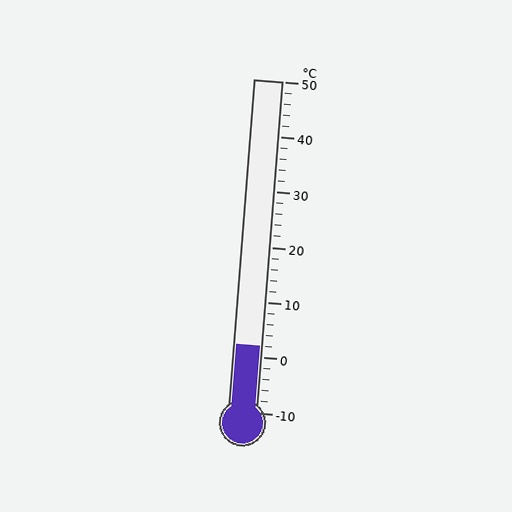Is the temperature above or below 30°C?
The temperature is below 30°C.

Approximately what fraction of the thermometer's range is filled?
The thermometer is filled to approximately 20% of its range.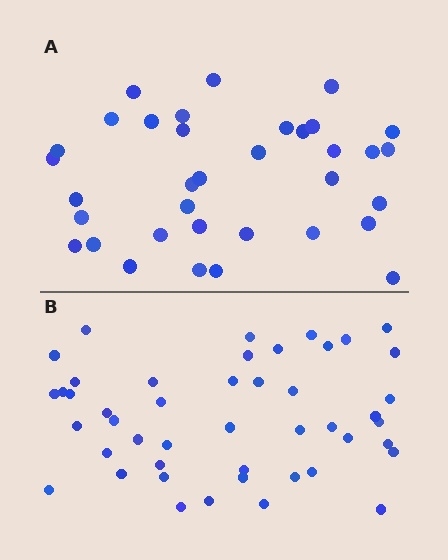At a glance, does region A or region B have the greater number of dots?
Region B (the bottom region) has more dots.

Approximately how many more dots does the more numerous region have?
Region B has roughly 12 or so more dots than region A.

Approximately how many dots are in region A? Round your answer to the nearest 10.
About 40 dots. (The exact count is 35, which rounds to 40.)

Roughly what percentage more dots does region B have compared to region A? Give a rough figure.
About 30% more.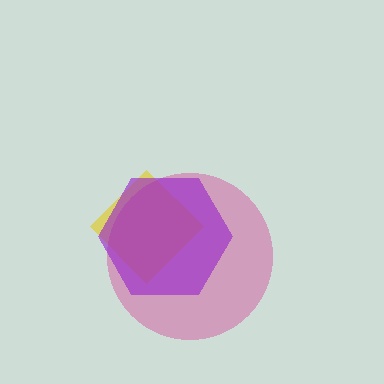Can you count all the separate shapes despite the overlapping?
Yes, there are 3 separate shapes.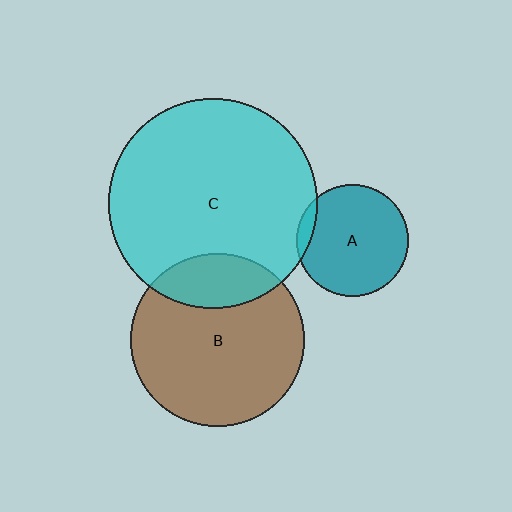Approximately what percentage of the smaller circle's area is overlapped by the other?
Approximately 20%.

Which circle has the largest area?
Circle C (cyan).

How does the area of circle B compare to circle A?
Approximately 2.4 times.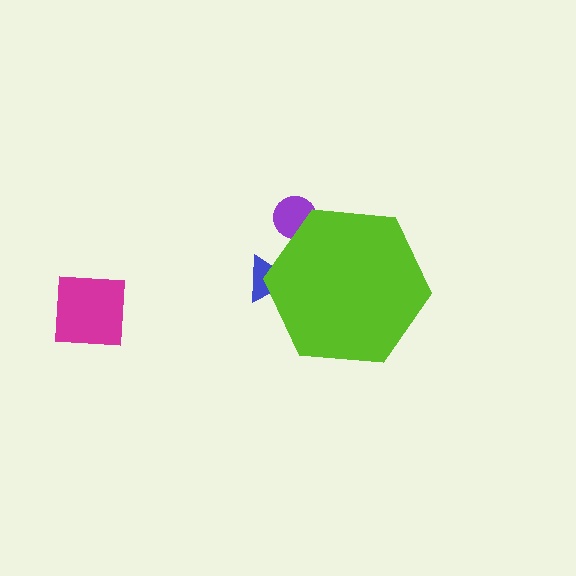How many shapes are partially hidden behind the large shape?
2 shapes are partially hidden.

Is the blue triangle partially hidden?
Yes, the blue triangle is partially hidden behind the lime hexagon.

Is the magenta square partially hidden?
No, the magenta square is fully visible.